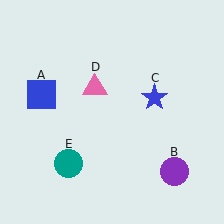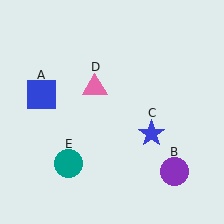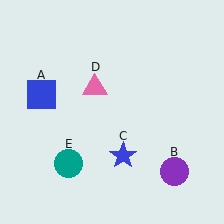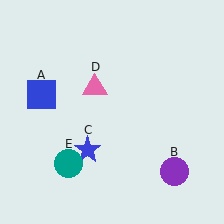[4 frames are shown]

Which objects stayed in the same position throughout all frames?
Blue square (object A) and purple circle (object B) and pink triangle (object D) and teal circle (object E) remained stationary.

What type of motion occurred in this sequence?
The blue star (object C) rotated clockwise around the center of the scene.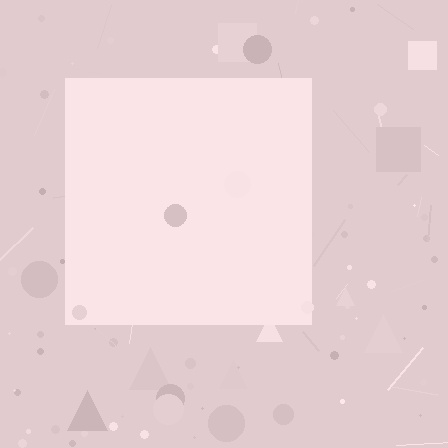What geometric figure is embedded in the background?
A square is embedded in the background.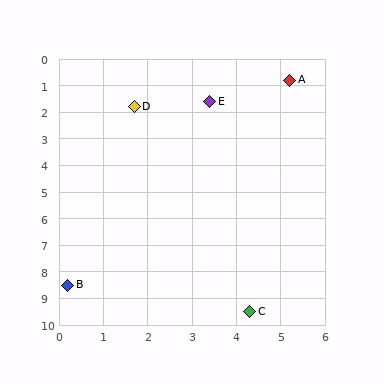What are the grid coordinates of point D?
Point D is at approximately (1.7, 1.8).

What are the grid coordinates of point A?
Point A is at approximately (5.2, 0.8).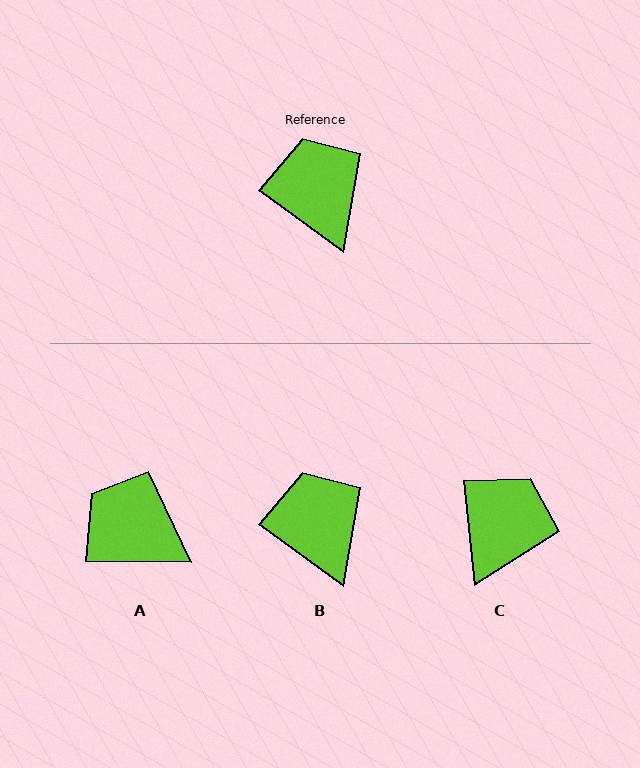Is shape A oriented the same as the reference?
No, it is off by about 36 degrees.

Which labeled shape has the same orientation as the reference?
B.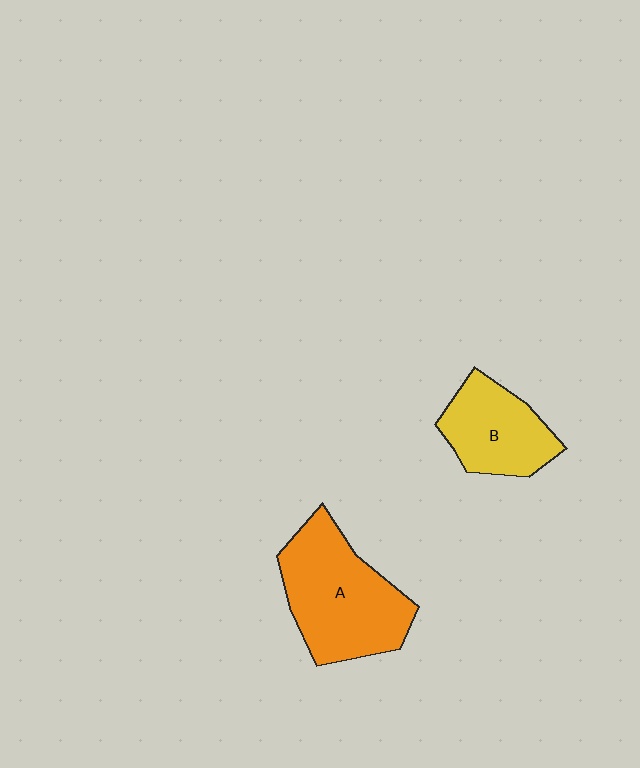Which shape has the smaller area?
Shape B (yellow).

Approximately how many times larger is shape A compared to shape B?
Approximately 1.5 times.